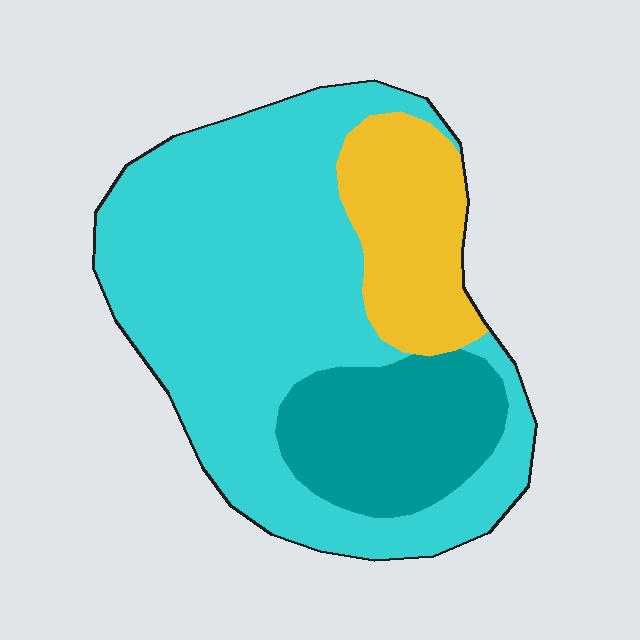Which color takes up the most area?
Cyan, at roughly 65%.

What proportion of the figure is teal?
Teal covers roughly 20% of the figure.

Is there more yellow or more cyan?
Cyan.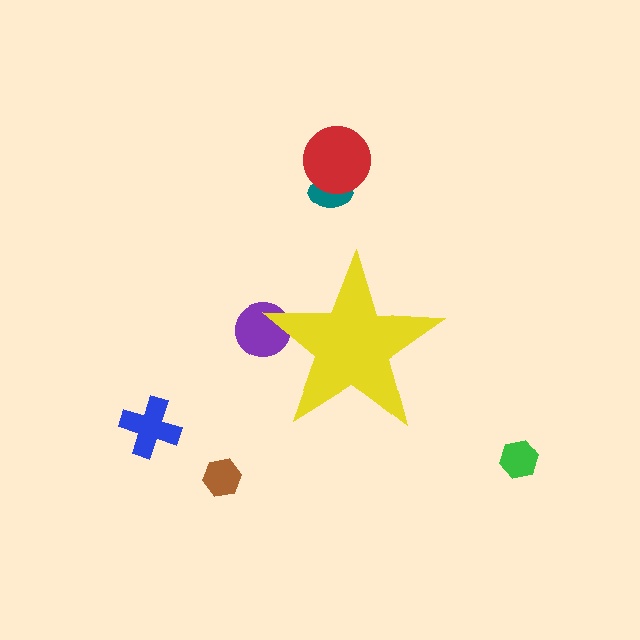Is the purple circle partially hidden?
Yes, the purple circle is partially hidden behind the yellow star.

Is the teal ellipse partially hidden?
No, the teal ellipse is fully visible.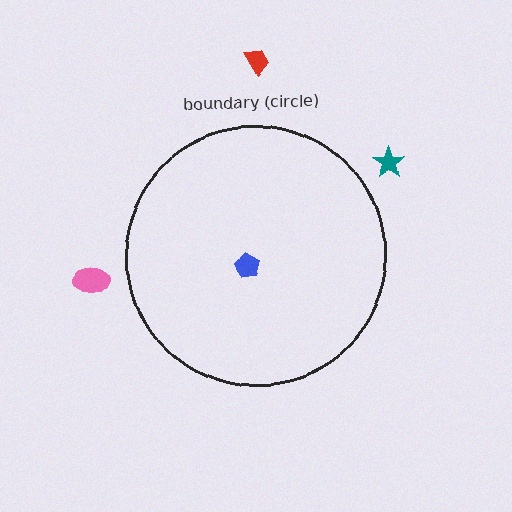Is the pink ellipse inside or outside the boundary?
Outside.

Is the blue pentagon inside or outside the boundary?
Inside.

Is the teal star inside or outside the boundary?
Outside.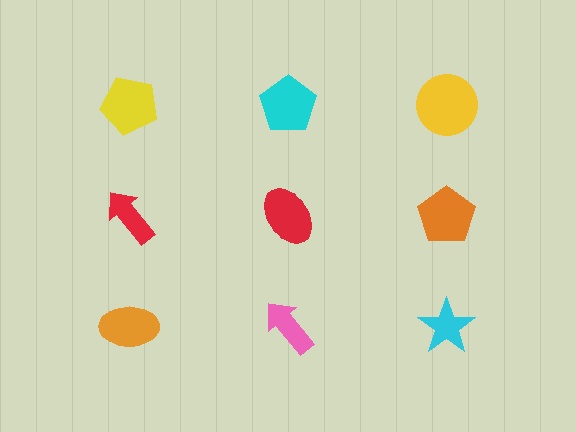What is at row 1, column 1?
A yellow pentagon.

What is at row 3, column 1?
An orange ellipse.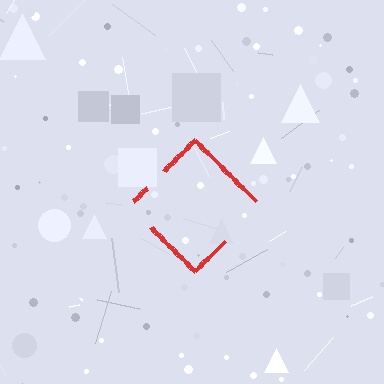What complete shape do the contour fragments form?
The contour fragments form a diamond.